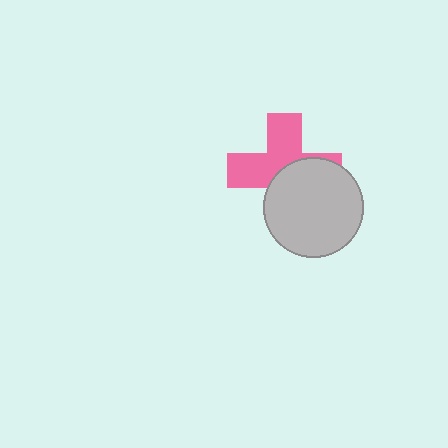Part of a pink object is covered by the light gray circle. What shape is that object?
It is a cross.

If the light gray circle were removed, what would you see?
You would see the complete pink cross.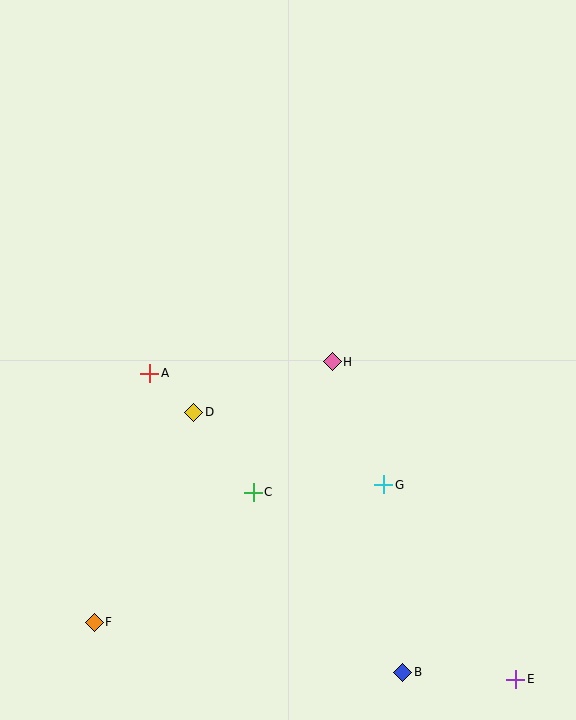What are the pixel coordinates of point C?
Point C is at (253, 492).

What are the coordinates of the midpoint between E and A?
The midpoint between E and A is at (333, 526).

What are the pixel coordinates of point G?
Point G is at (384, 485).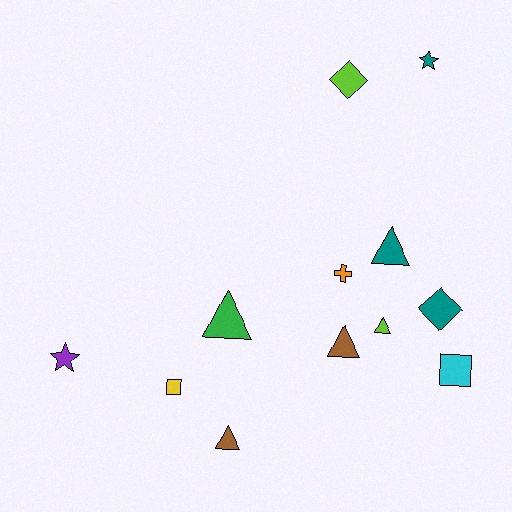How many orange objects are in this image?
There is 1 orange object.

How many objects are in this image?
There are 12 objects.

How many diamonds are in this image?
There are 2 diamonds.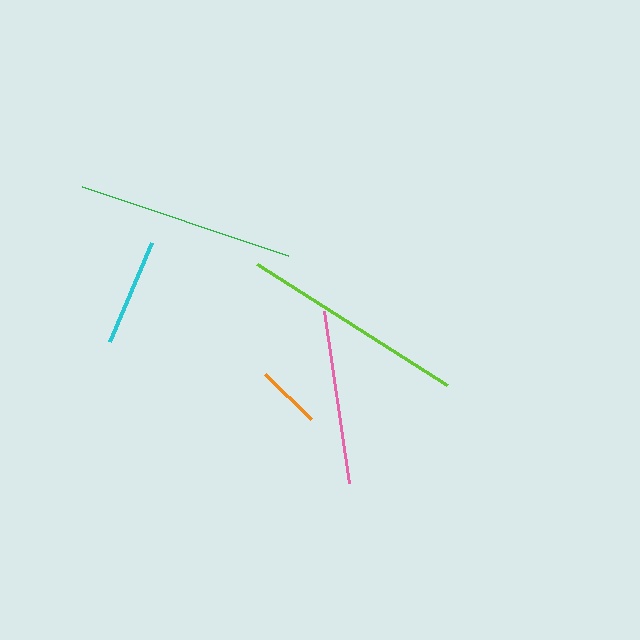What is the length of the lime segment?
The lime segment is approximately 225 pixels long.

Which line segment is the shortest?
The orange line is the shortest at approximately 64 pixels.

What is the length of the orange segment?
The orange segment is approximately 64 pixels long.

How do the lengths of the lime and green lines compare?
The lime and green lines are approximately the same length.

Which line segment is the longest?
The lime line is the longest at approximately 225 pixels.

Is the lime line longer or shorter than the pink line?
The lime line is longer than the pink line.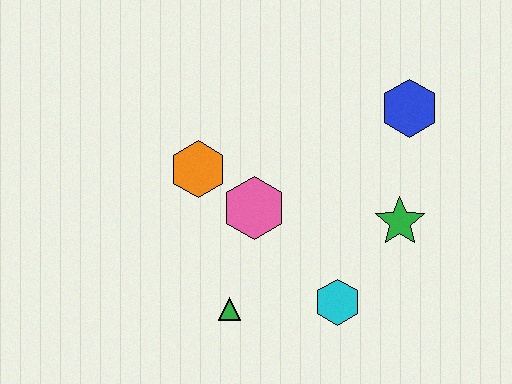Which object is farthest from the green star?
The orange hexagon is farthest from the green star.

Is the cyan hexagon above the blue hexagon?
No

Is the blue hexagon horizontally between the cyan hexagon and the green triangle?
No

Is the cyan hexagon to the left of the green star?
Yes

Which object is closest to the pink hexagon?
The orange hexagon is closest to the pink hexagon.